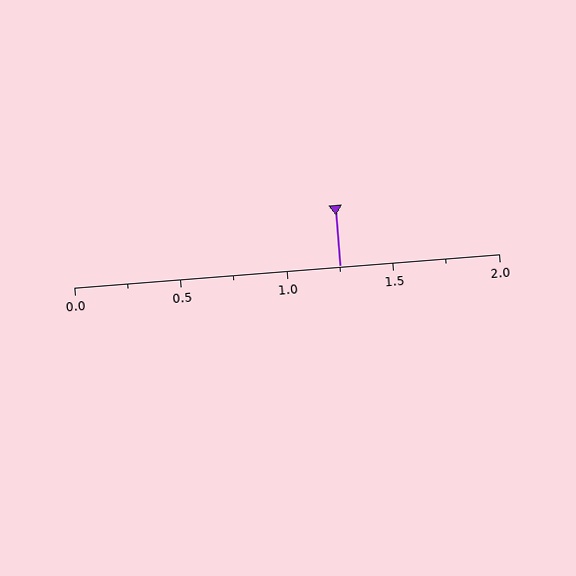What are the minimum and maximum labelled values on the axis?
The axis runs from 0.0 to 2.0.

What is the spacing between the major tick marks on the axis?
The major ticks are spaced 0.5 apart.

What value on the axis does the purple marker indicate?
The marker indicates approximately 1.25.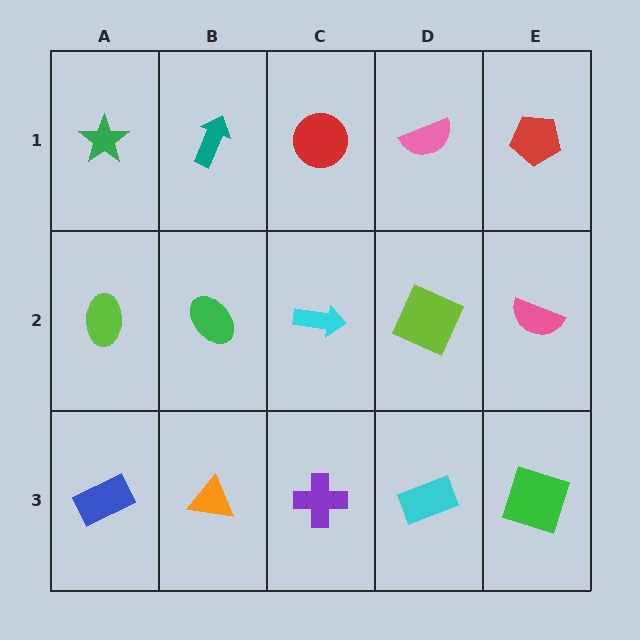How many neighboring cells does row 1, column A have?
2.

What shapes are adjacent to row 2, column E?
A red pentagon (row 1, column E), a green square (row 3, column E), a lime square (row 2, column D).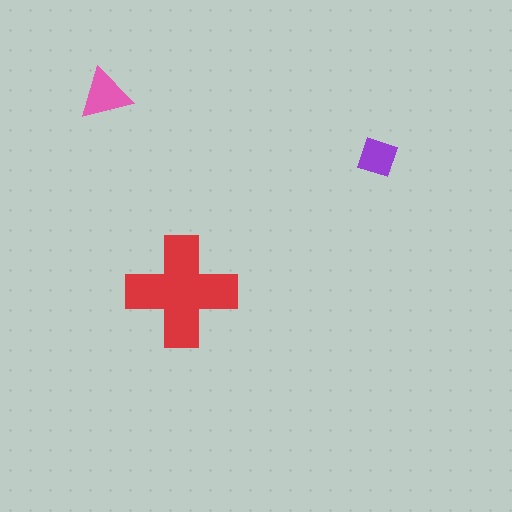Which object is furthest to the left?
The pink triangle is leftmost.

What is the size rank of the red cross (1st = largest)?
1st.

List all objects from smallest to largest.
The purple square, the pink triangle, the red cross.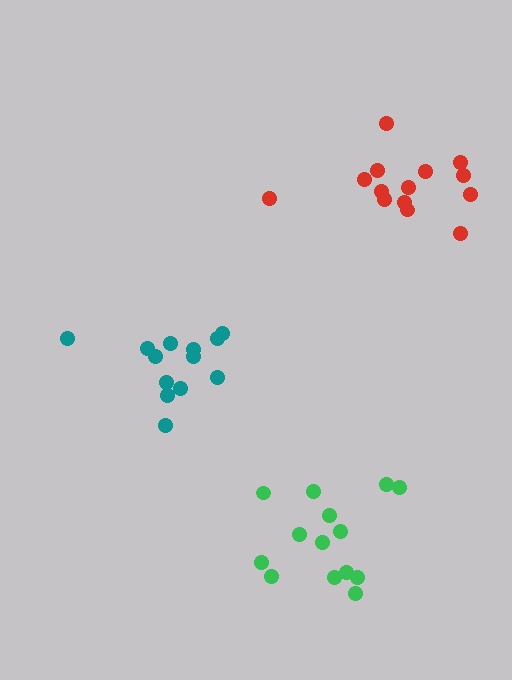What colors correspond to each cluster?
The clusters are colored: green, red, teal.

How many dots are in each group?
Group 1: 14 dots, Group 2: 14 dots, Group 3: 13 dots (41 total).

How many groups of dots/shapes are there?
There are 3 groups.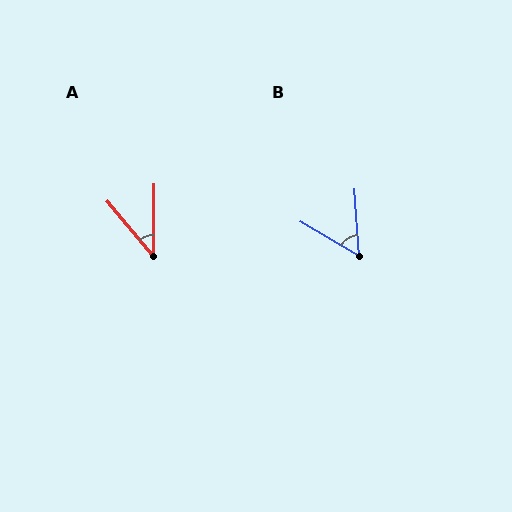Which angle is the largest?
B, at approximately 56 degrees.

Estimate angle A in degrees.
Approximately 40 degrees.